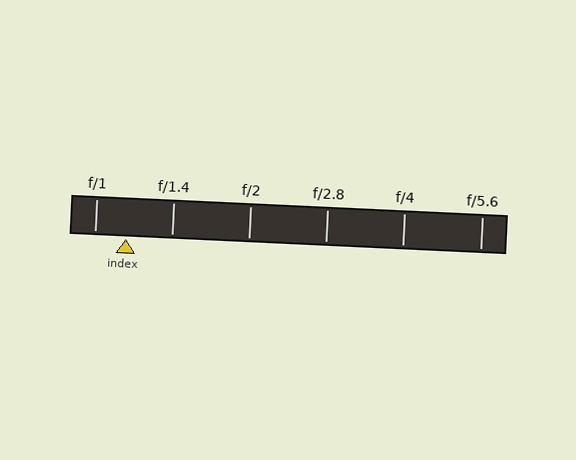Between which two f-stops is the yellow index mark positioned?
The index mark is between f/1 and f/1.4.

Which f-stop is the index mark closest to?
The index mark is closest to f/1.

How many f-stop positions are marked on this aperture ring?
There are 6 f-stop positions marked.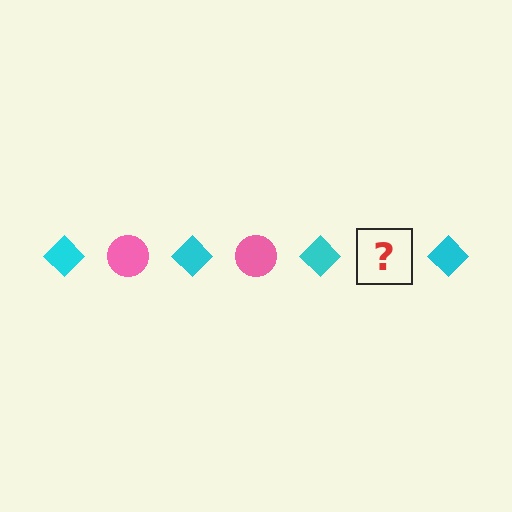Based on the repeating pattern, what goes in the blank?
The blank should be a pink circle.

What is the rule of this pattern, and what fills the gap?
The rule is that the pattern alternates between cyan diamond and pink circle. The gap should be filled with a pink circle.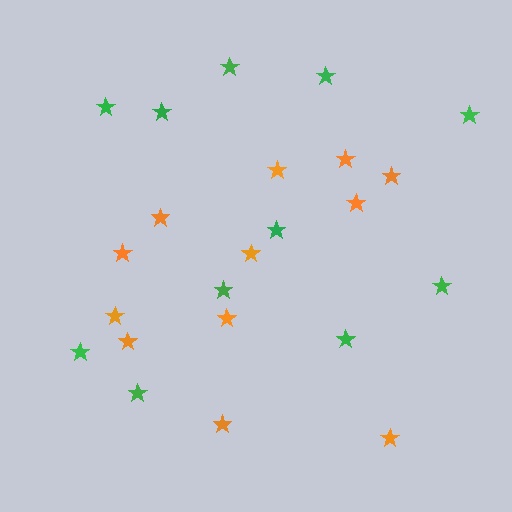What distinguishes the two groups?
There are 2 groups: one group of green stars (11) and one group of orange stars (12).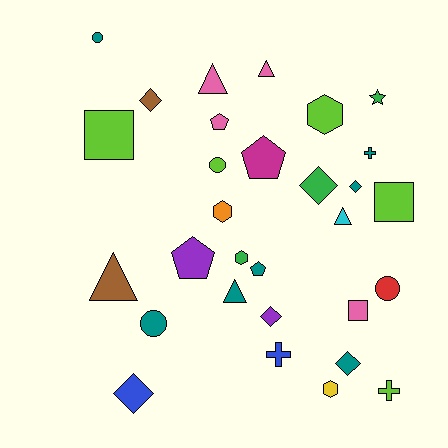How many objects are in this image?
There are 30 objects.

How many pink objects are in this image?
There are 4 pink objects.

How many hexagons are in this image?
There are 4 hexagons.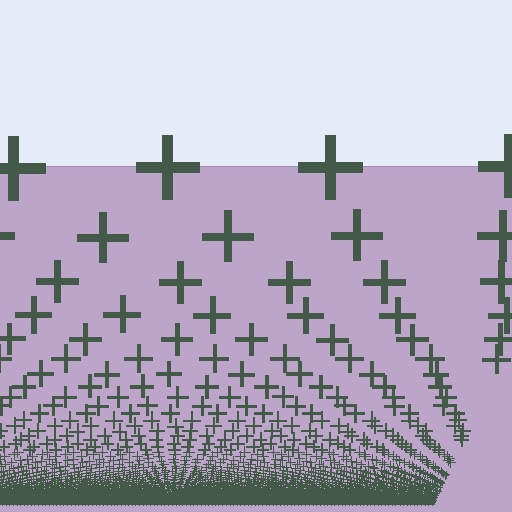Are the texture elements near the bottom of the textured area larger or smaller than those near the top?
Smaller. The gradient is inverted — elements near the bottom are smaller and denser.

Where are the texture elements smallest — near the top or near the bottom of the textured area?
Near the bottom.